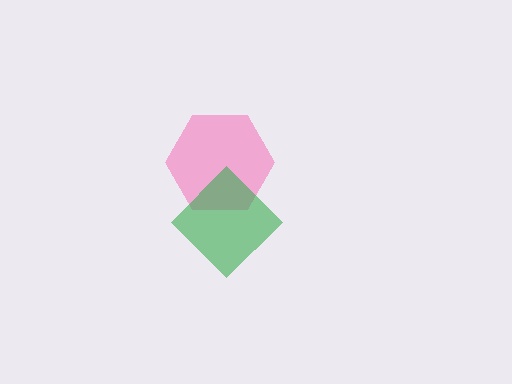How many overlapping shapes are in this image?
There are 2 overlapping shapes in the image.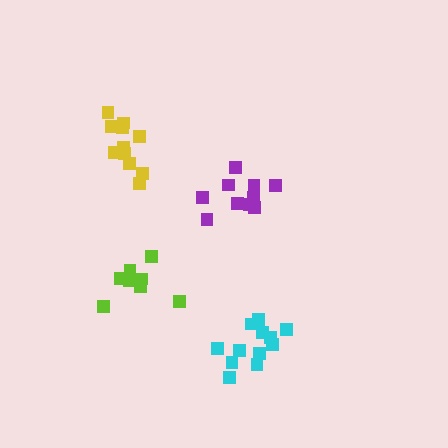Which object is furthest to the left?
The yellow cluster is leftmost.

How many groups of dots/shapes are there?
There are 4 groups.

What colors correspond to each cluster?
The clusters are colored: cyan, purple, lime, yellow.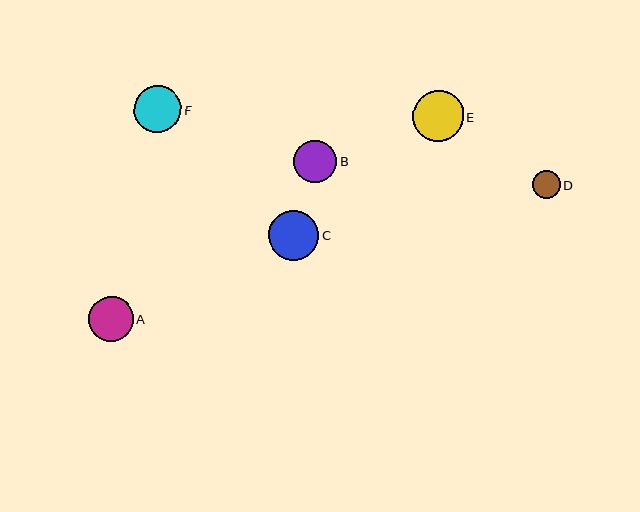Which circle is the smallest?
Circle D is the smallest with a size of approximately 28 pixels.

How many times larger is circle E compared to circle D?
Circle E is approximately 1.8 times the size of circle D.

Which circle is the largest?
Circle E is the largest with a size of approximately 50 pixels.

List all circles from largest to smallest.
From largest to smallest: E, C, F, A, B, D.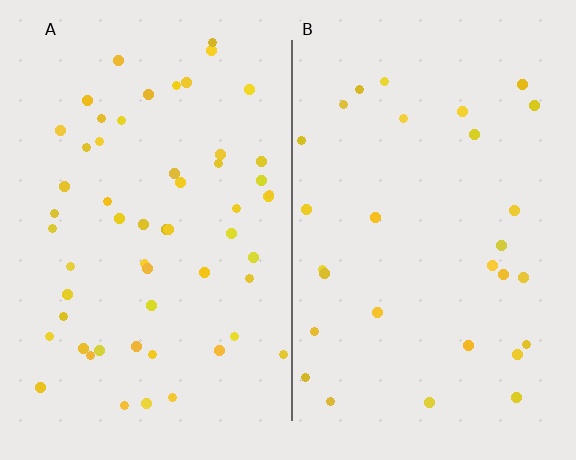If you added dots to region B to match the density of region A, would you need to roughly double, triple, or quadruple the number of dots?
Approximately double.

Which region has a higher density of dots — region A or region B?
A (the left).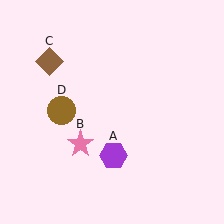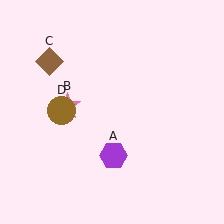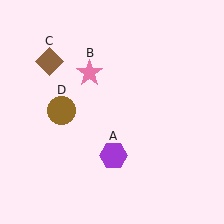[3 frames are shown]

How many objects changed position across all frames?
1 object changed position: pink star (object B).